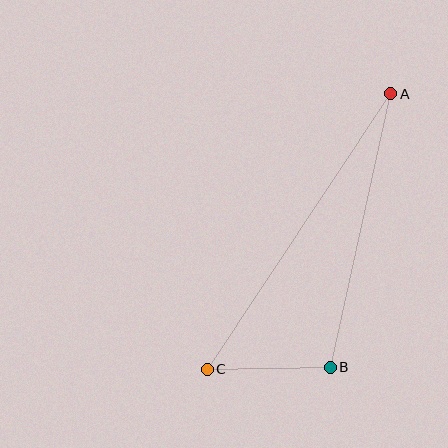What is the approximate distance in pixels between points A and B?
The distance between A and B is approximately 280 pixels.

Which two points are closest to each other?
Points B and C are closest to each other.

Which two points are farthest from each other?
Points A and C are farthest from each other.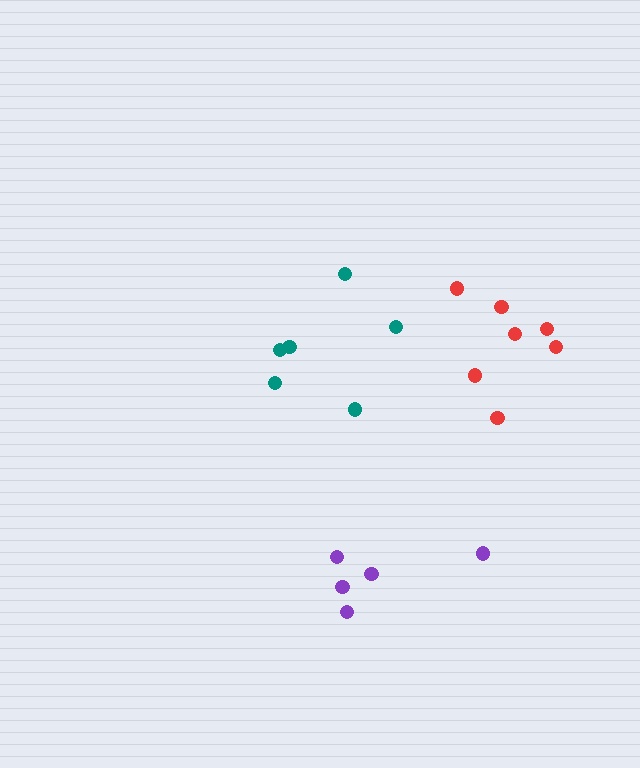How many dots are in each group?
Group 1: 6 dots, Group 2: 7 dots, Group 3: 5 dots (18 total).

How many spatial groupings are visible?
There are 3 spatial groupings.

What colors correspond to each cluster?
The clusters are colored: teal, red, purple.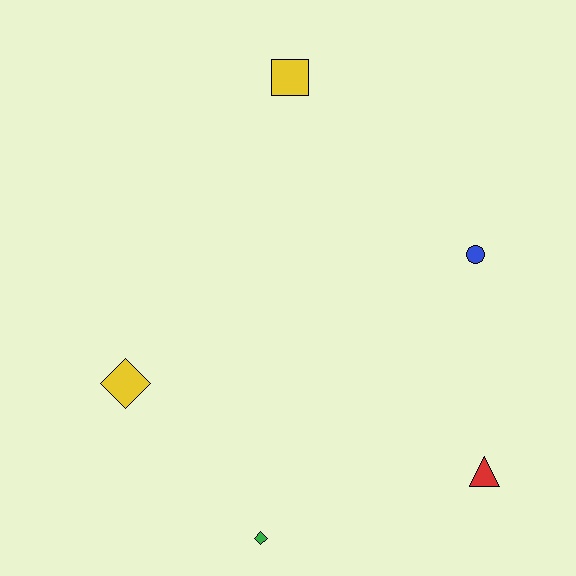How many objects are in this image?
There are 5 objects.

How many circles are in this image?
There is 1 circle.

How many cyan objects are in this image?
There are no cyan objects.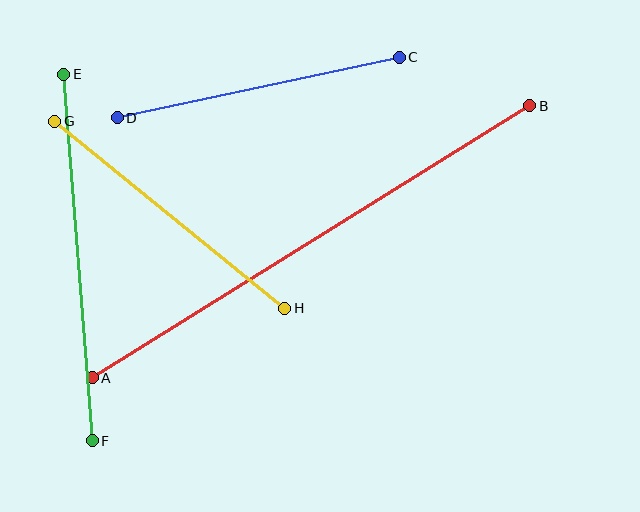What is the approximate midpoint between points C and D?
The midpoint is at approximately (258, 88) pixels.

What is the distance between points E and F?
The distance is approximately 367 pixels.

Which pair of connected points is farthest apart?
Points A and B are farthest apart.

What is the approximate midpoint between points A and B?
The midpoint is at approximately (311, 242) pixels.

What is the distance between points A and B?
The distance is approximately 515 pixels.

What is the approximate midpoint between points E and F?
The midpoint is at approximately (78, 258) pixels.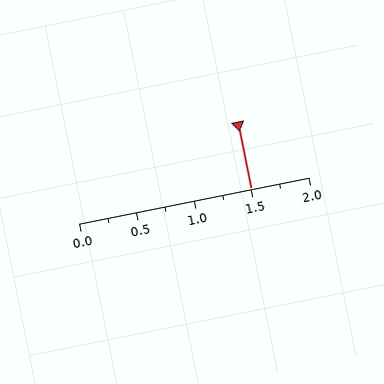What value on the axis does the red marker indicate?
The marker indicates approximately 1.5.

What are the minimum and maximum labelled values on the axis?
The axis runs from 0.0 to 2.0.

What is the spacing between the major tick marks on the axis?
The major ticks are spaced 0.5 apart.